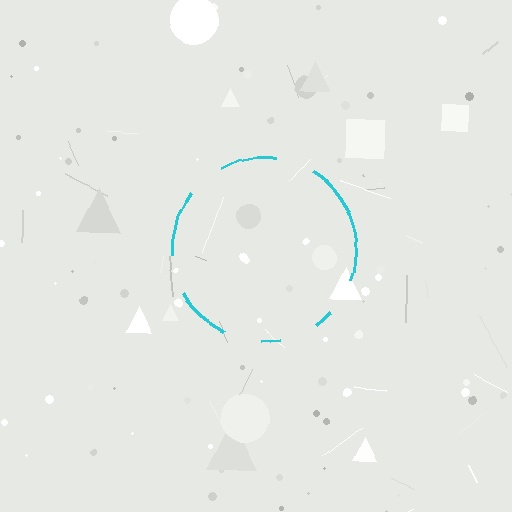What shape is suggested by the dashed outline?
The dashed outline suggests a circle.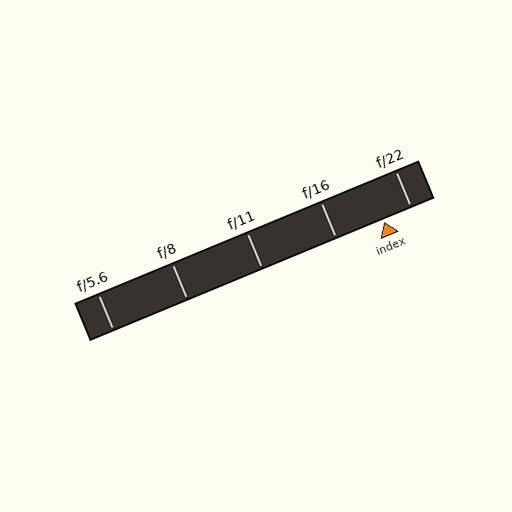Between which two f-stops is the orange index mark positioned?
The index mark is between f/16 and f/22.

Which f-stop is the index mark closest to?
The index mark is closest to f/22.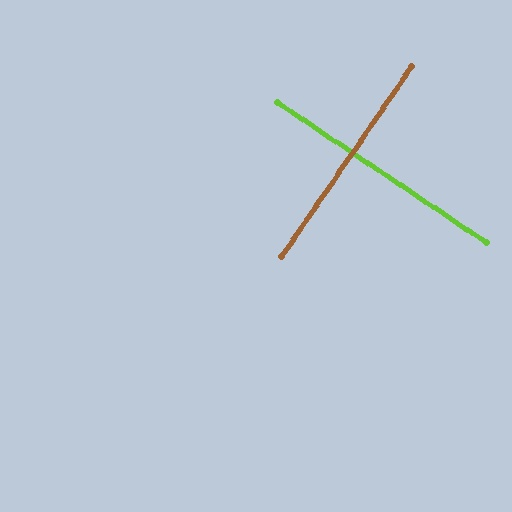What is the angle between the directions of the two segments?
Approximately 89 degrees.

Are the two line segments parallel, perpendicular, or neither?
Perpendicular — they meet at approximately 89°.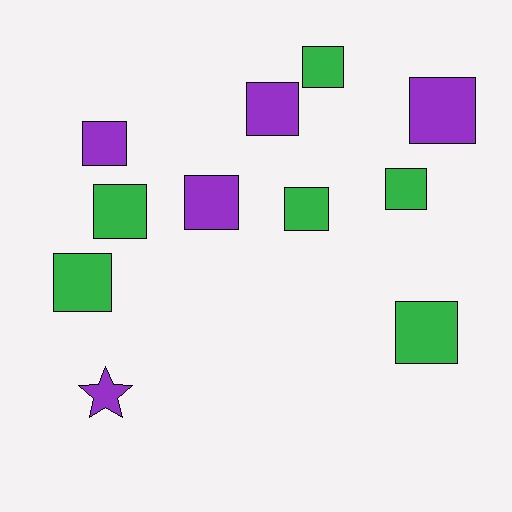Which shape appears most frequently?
Square, with 10 objects.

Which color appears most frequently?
Green, with 6 objects.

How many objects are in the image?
There are 11 objects.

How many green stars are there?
There are no green stars.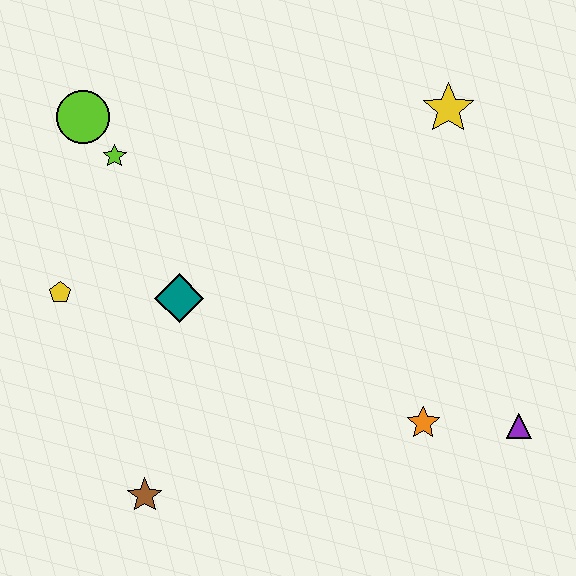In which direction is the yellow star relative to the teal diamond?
The yellow star is to the right of the teal diamond.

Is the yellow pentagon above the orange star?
Yes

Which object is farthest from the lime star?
The purple triangle is farthest from the lime star.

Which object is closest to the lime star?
The lime circle is closest to the lime star.